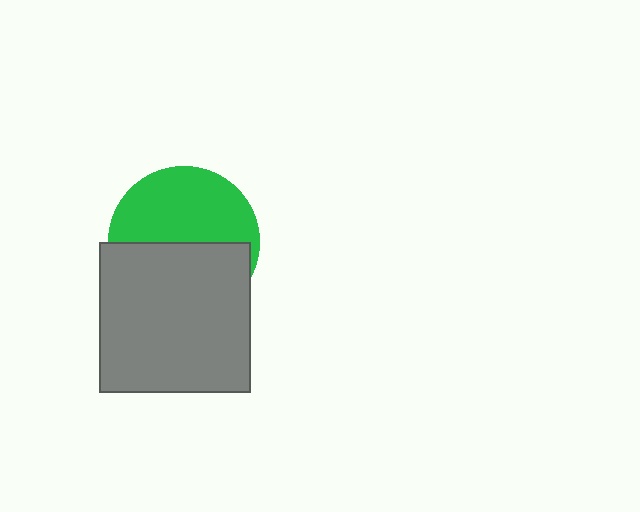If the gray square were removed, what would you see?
You would see the complete green circle.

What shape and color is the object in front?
The object in front is a gray square.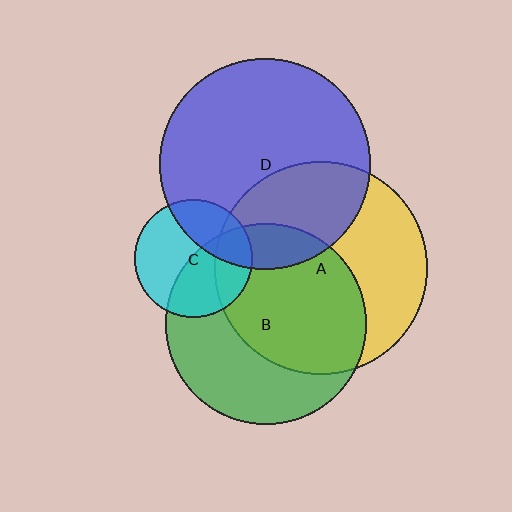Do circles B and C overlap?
Yes.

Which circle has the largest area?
Circle A (yellow).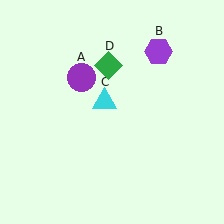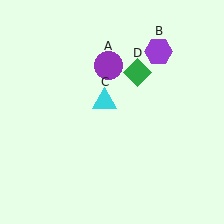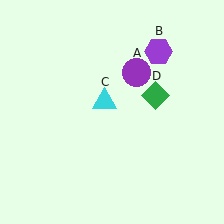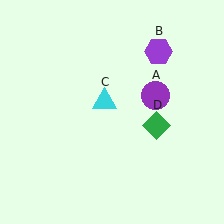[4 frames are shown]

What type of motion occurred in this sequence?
The purple circle (object A), green diamond (object D) rotated clockwise around the center of the scene.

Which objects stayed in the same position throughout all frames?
Purple hexagon (object B) and cyan triangle (object C) remained stationary.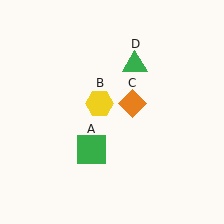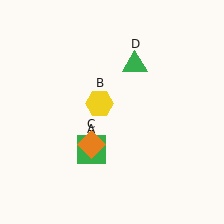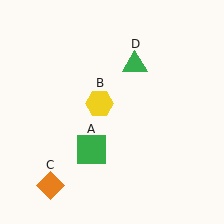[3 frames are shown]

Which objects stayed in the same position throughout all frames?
Green square (object A) and yellow hexagon (object B) and green triangle (object D) remained stationary.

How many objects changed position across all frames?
1 object changed position: orange diamond (object C).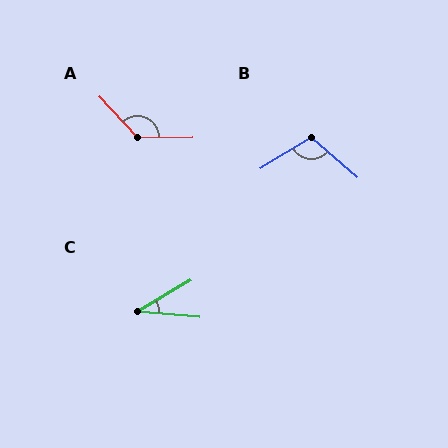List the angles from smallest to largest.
C (35°), B (108°), A (133°).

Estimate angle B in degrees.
Approximately 108 degrees.